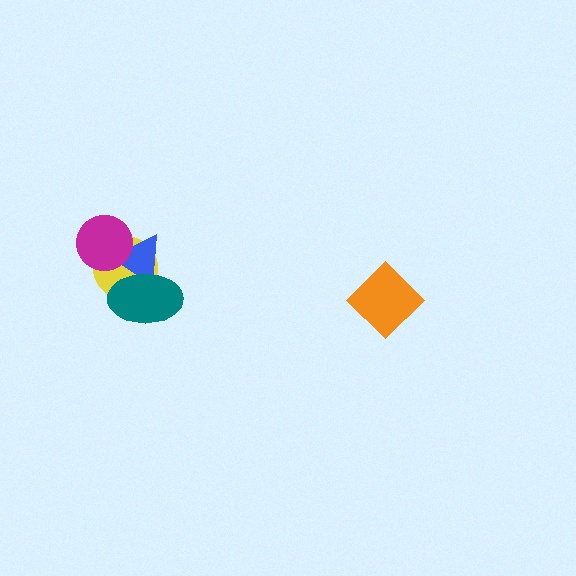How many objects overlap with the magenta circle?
2 objects overlap with the magenta circle.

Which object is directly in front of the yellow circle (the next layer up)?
The blue triangle is directly in front of the yellow circle.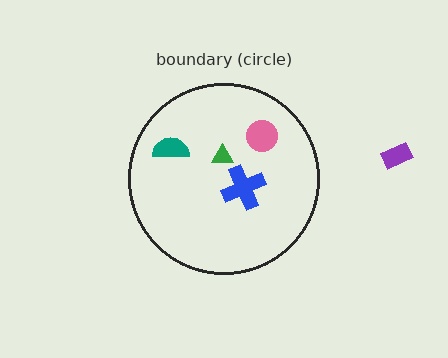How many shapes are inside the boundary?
4 inside, 1 outside.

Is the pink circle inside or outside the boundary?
Inside.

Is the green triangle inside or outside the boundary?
Inside.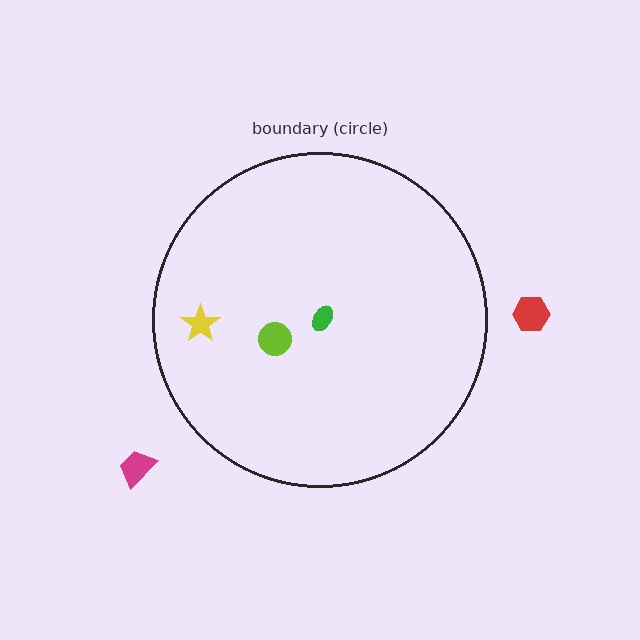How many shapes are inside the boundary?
3 inside, 2 outside.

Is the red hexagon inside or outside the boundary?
Outside.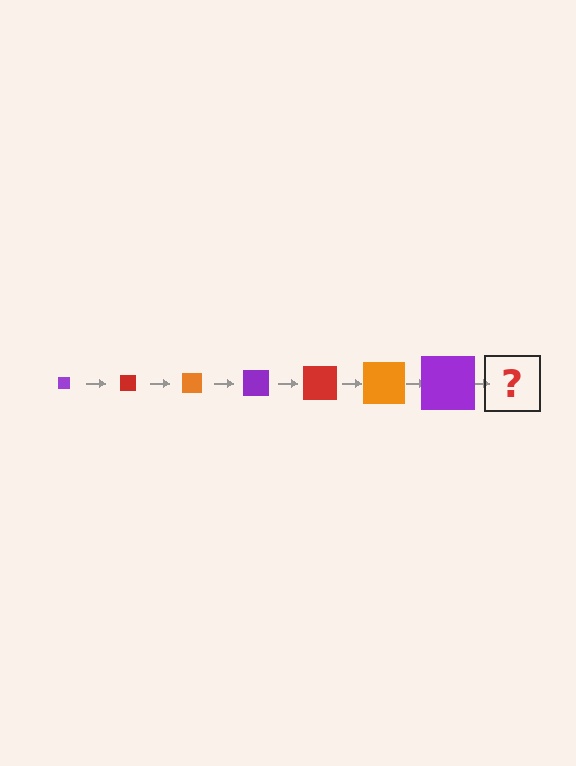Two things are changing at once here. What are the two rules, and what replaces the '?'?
The two rules are that the square grows larger each step and the color cycles through purple, red, and orange. The '?' should be a red square, larger than the previous one.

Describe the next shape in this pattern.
It should be a red square, larger than the previous one.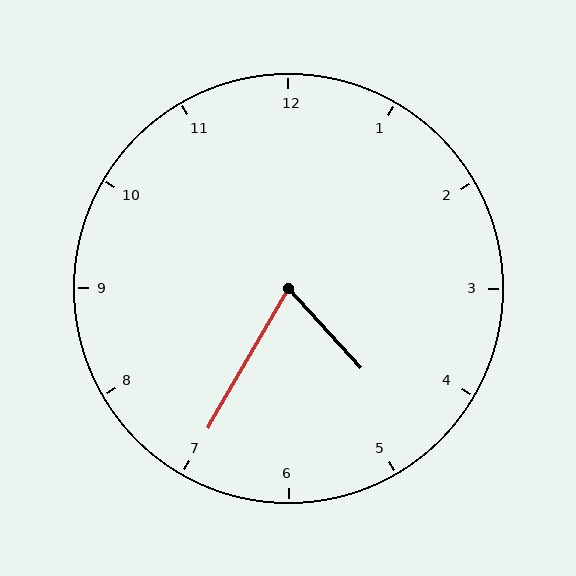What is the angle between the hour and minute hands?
Approximately 72 degrees.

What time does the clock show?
4:35.